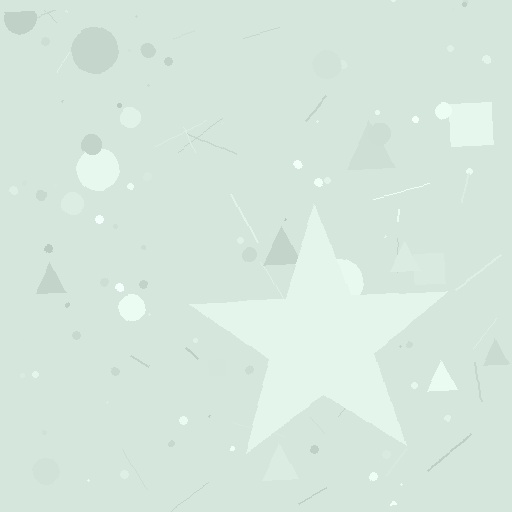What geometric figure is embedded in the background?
A star is embedded in the background.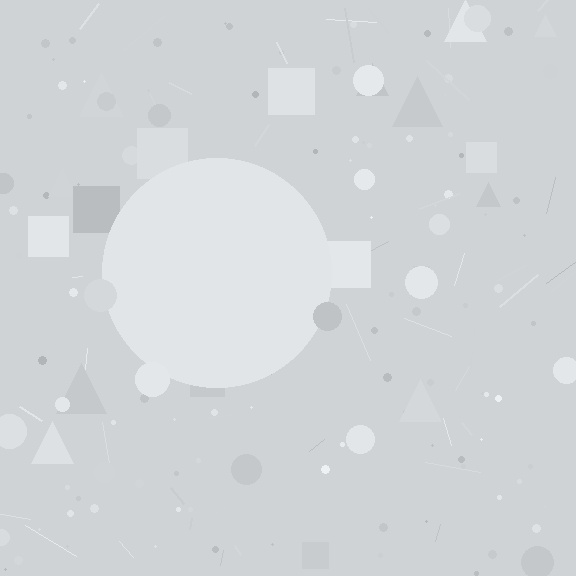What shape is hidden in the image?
A circle is hidden in the image.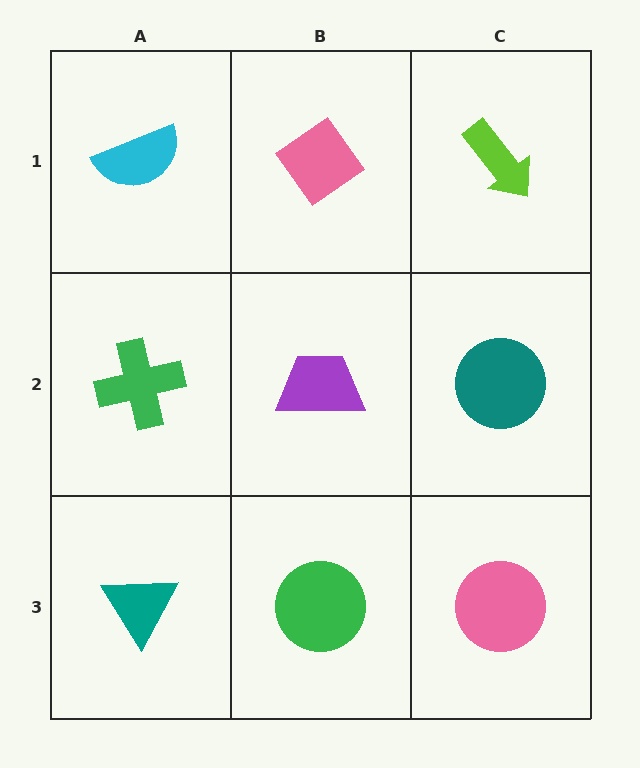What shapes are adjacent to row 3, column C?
A teal circle (row 2, column C), a green circle (row 3, column B).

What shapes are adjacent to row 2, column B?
A pink diamond (row 1, column B), a green circle (row 3, column B), a green cross (row 2, column A), a teal circle (row 2, column C).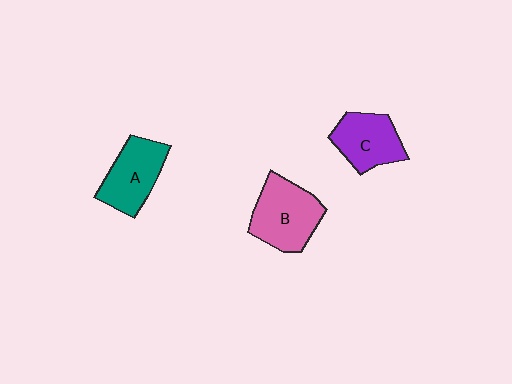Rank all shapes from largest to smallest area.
From largest to smallest: B (pink), A (teal), C (purple).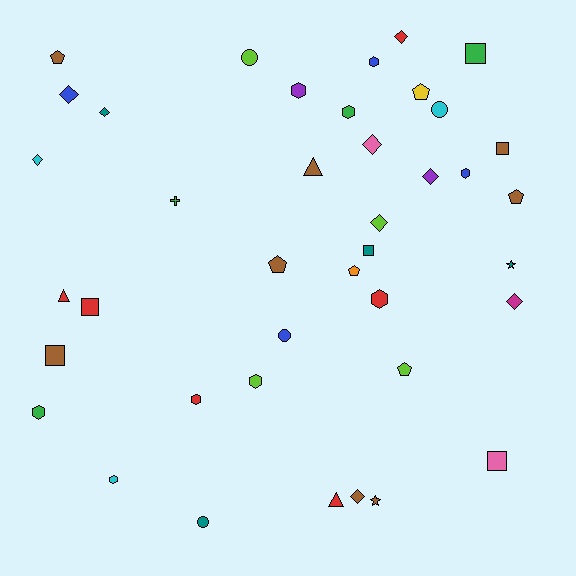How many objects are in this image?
There are 40 objects.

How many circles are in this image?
There are 4 circles.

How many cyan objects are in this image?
There are 3 cyan objects.